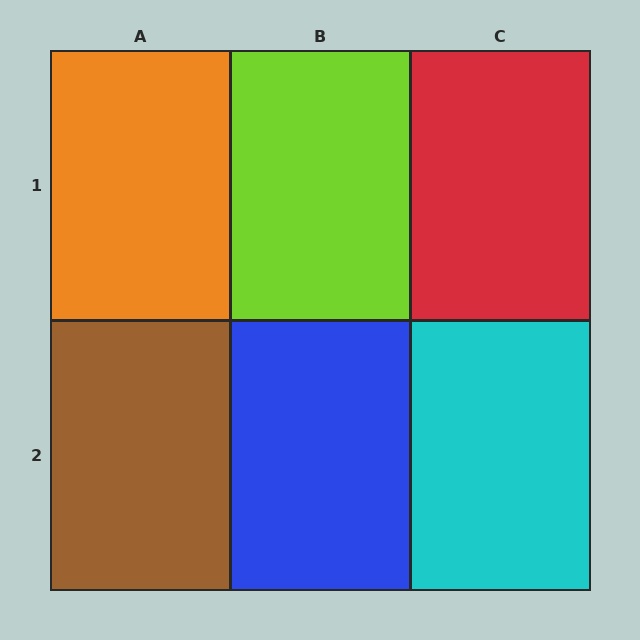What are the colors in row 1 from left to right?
Orange, lime, red.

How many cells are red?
1 cell is red.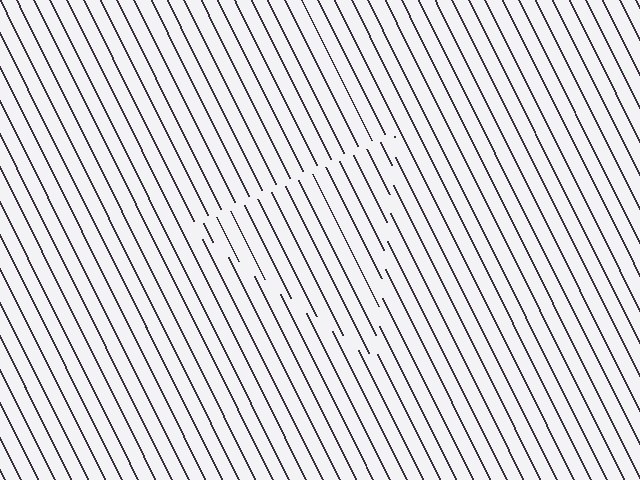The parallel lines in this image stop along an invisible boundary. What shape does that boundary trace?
An illusory triangle. The interior of the shape contains the same grating, shifted by half a period — the contour is defined by the phase discontinuity where line-ends from the inner and outer gratings abut.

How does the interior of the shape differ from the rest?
The interior of the shape contains the same grating, shifted by half a period — the contour is defined by the phase discontinuity where line-ends from the inner and outer gratings abut.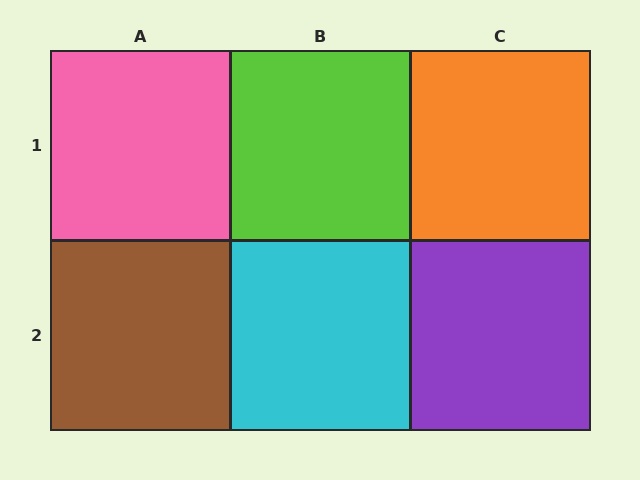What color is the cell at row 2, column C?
Purple.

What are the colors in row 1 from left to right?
Pink, lime, orange.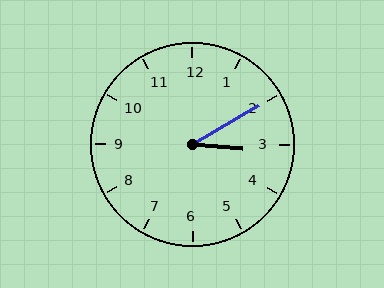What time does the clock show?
3:10.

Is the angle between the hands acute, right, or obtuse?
It is acute.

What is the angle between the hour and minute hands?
Approximately 35 degrees.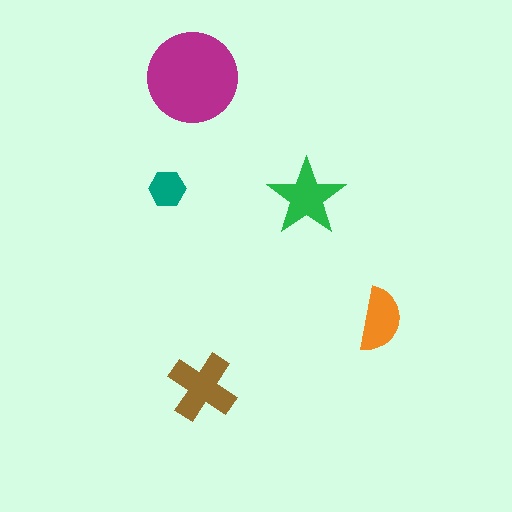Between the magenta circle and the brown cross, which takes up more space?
The magenta circle.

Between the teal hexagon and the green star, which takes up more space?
The green star.